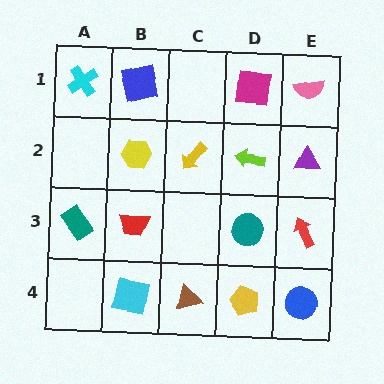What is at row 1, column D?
A magenta square.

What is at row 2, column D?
A lime arrow.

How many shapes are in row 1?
4 shapes.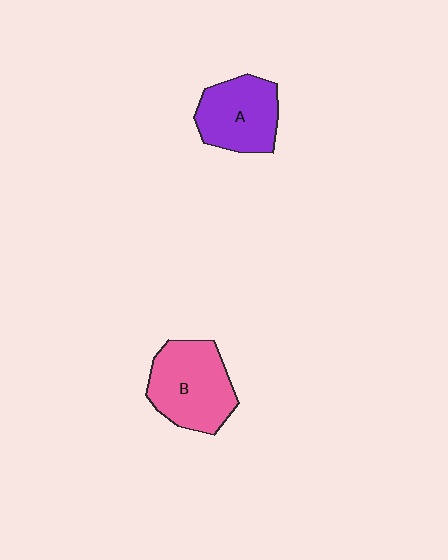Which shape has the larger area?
Shape B (pink).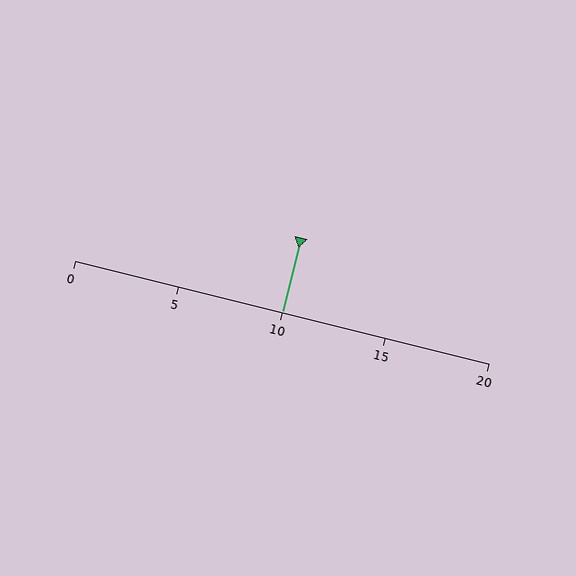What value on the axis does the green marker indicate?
The marker indicates approximately 10.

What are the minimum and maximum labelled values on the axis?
The axis runs from 0 to 20.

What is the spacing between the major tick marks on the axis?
The major ticks are spaced 5 apart.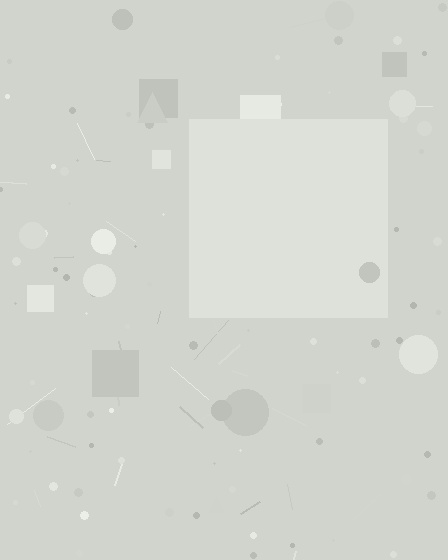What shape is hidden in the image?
A square is hidden in the image.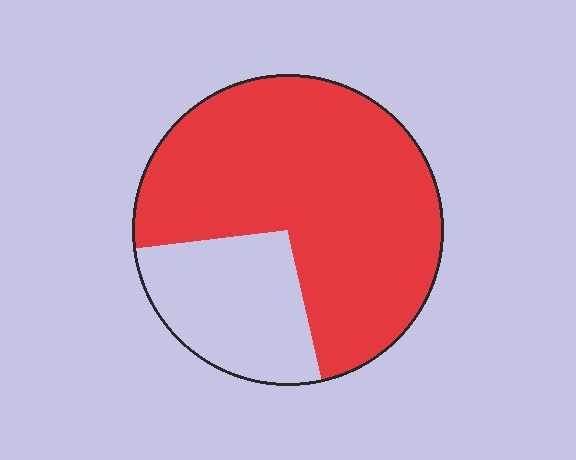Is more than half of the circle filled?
Yes.